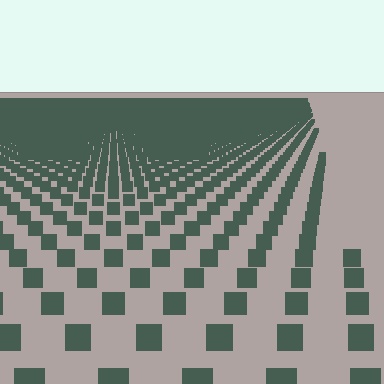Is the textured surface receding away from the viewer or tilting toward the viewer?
The surface is receding away from the viewer. Texture elements get smaller and denser toward the top.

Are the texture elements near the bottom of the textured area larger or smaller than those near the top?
Larger. Near the bottom, elements are closer to the viewer and appear at a bigger on-screen size.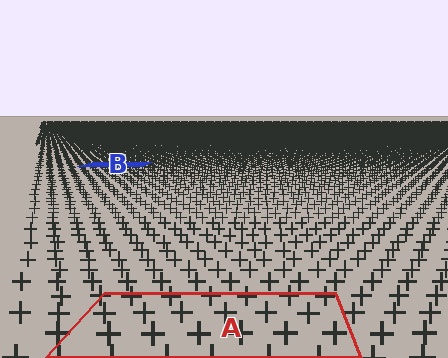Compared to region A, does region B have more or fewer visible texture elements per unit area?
Region B has more texture elements per unit area — they are packed more densely because it is farther away.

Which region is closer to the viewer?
Region A is closer. The texture elements there are larger and more spread out.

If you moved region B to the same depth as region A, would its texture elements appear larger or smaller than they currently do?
They would appear larger. At a closer depth, the same texture elements are projected at a bigger on-screen size.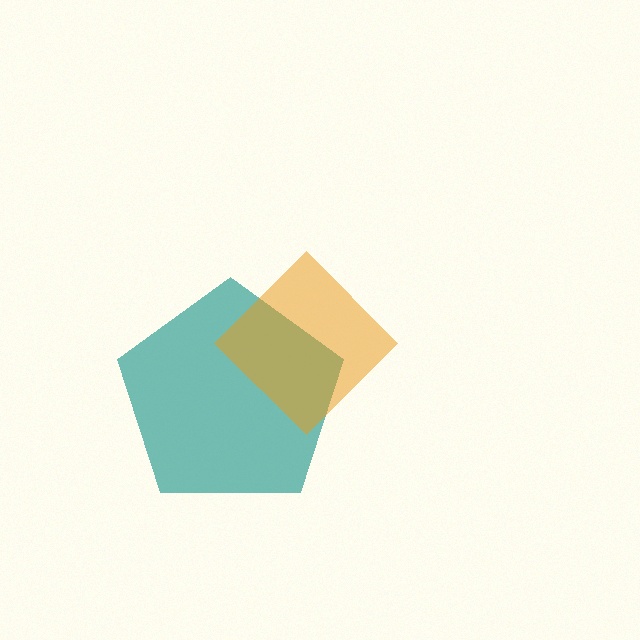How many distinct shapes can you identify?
There are 2 distinct shapes: a teal pentagon, an orange diamond.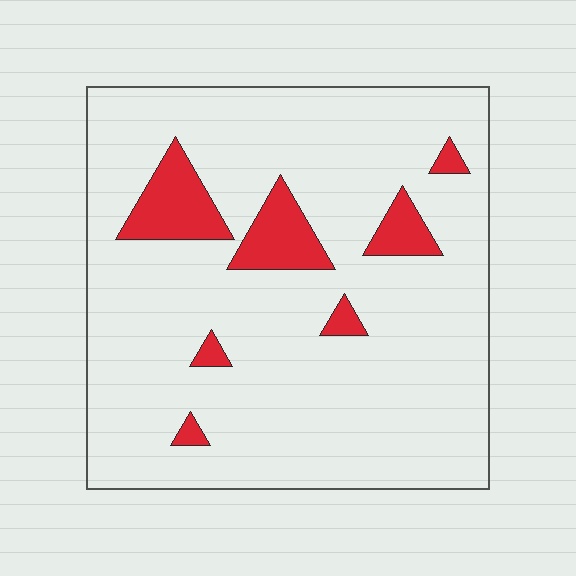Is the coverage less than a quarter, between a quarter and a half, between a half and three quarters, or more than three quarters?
Less than a quarter.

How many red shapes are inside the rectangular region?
7.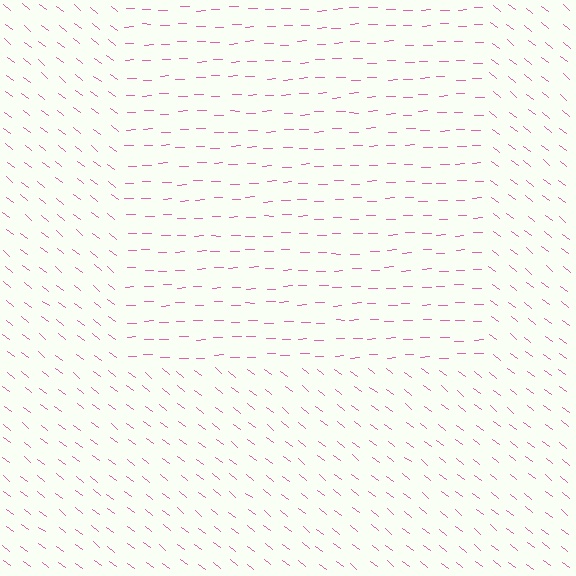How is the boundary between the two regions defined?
The boundary is defined purely by a change in line orientation (approximately 40 degrees difference). All lines are the same color and thickness.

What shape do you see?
I see a rectangle.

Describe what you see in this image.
The image is filled with small pink line segments. A rectangle region in the image has lines oriented differently from the surrounding lines, creating a visible texture boundary.